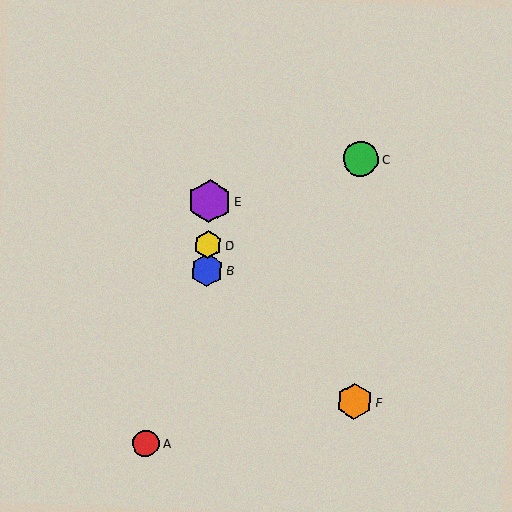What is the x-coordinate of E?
Object E is at x≈210.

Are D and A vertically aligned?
No, D is at x≈208 and A is at x≈146.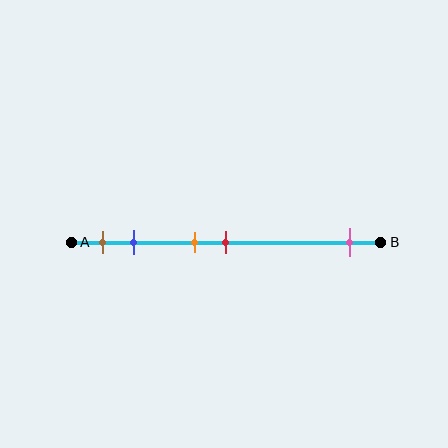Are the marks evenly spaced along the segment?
No, the marks are not evenly spaced.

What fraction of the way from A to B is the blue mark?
The blue mark is approximately 20% (0.2) of the way from A to B.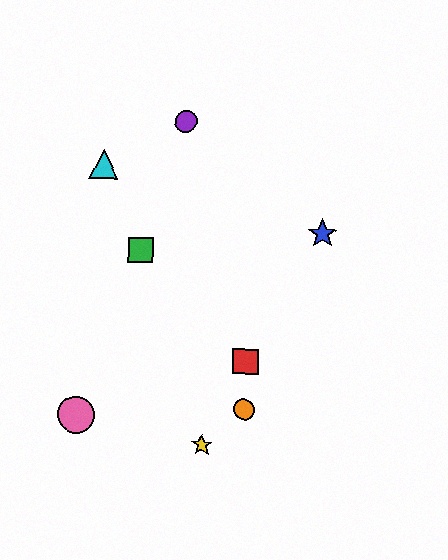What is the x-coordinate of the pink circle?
The pink circle is at x≈76.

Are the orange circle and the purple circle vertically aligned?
No, the orange circle is at x≈245 and the purple circle is at x≈186.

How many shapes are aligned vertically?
2 shapes (the red square, the orange circle) are aligned vertically.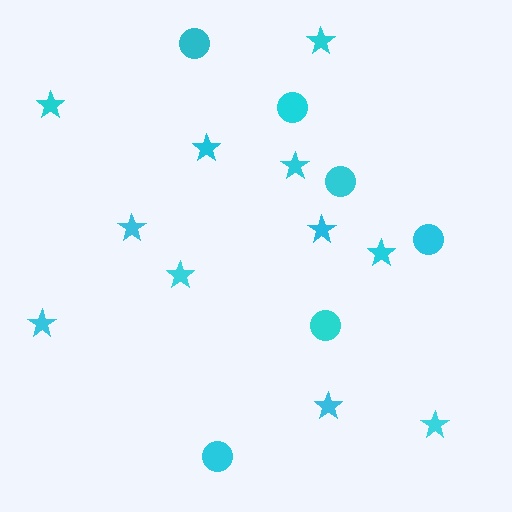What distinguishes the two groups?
There are 2 groups: one group of stars (11) and one group of circles (6).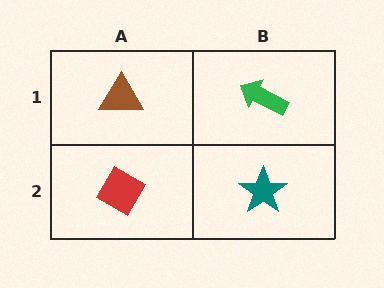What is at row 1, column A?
A brown triangle.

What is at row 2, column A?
A red diamond.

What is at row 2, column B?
A teal star.